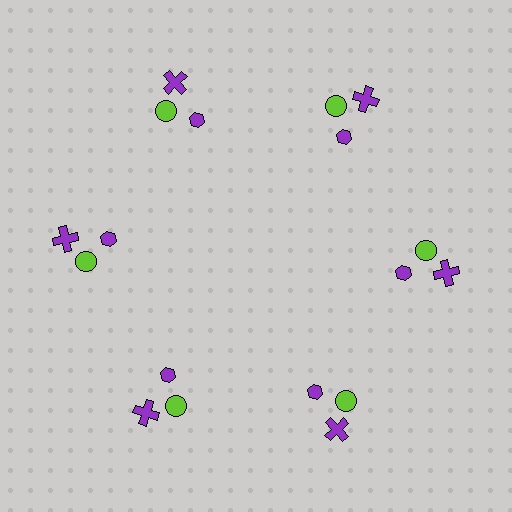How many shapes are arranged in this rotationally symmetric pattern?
There are 18 shapes, arranged in 6 groups of 3.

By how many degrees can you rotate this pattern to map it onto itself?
The pattern maps onto itself every 60 degrees of rotation.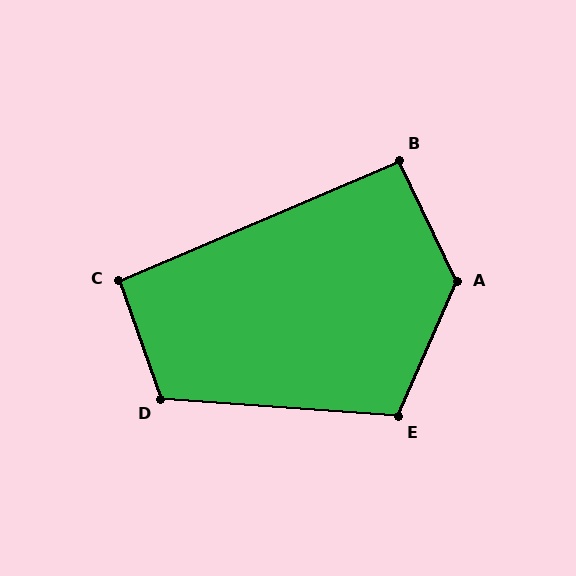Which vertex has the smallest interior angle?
B, at approximately 92 degrees.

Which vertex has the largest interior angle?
A, at approximately 131 degrees.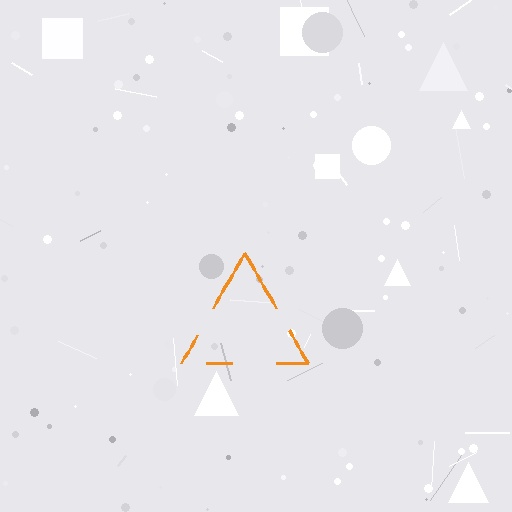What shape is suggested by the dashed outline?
The dashed outline suggests a triangle.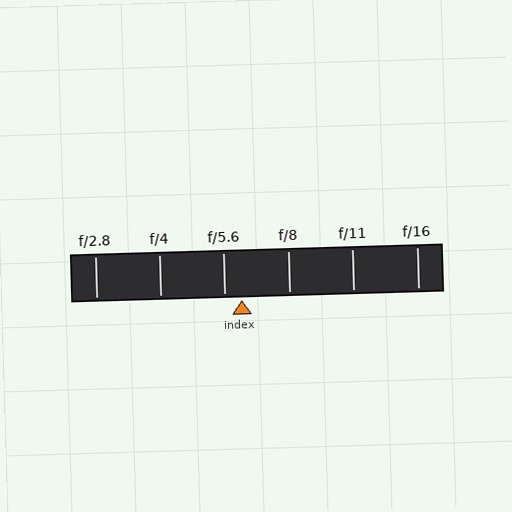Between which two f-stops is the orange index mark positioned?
The index mark is between f/5.6 and f/8.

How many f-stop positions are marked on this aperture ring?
There are 6 f-stop positions marked.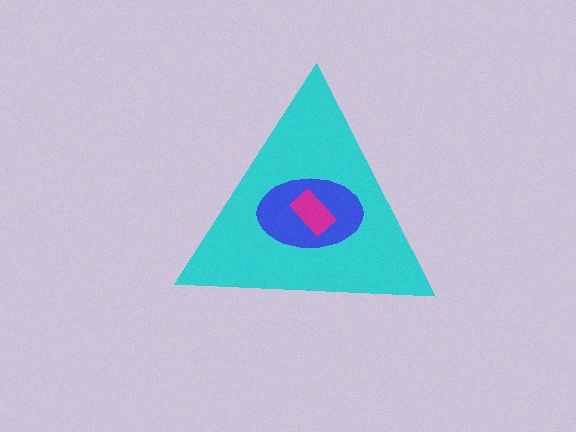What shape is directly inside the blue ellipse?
The magenta rectangle.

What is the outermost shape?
The cyan triangle.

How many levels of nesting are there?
3.